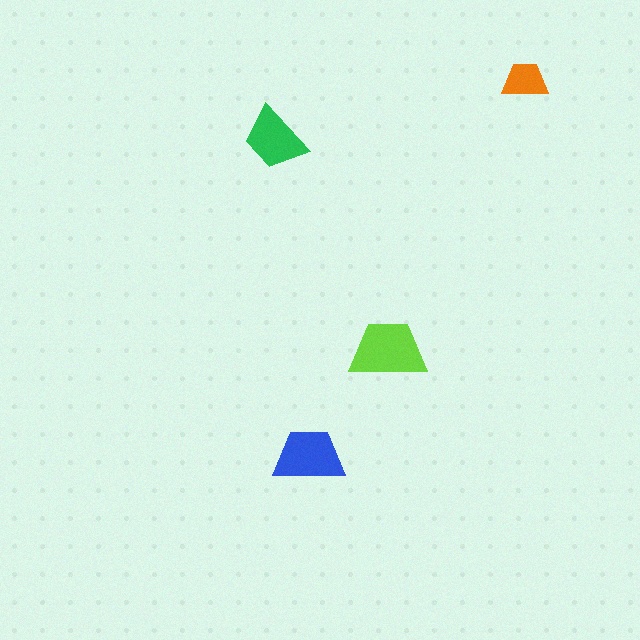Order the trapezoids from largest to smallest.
the lime one, the blue one, the green one, the orange one.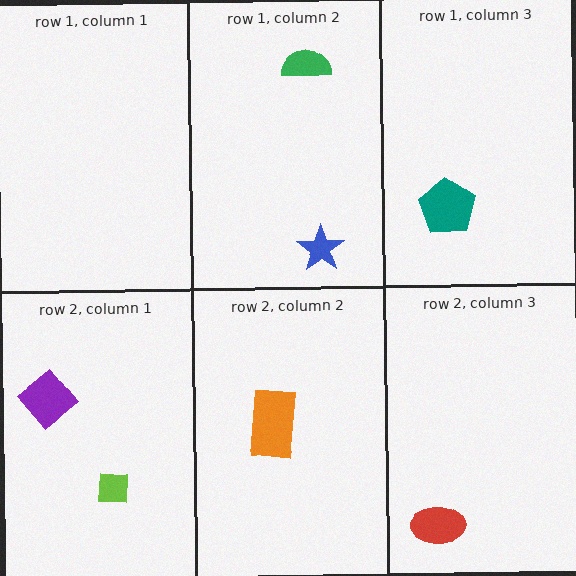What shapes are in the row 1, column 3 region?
The teal pentagon.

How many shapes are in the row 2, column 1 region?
2.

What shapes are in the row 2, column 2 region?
The orange rectangle.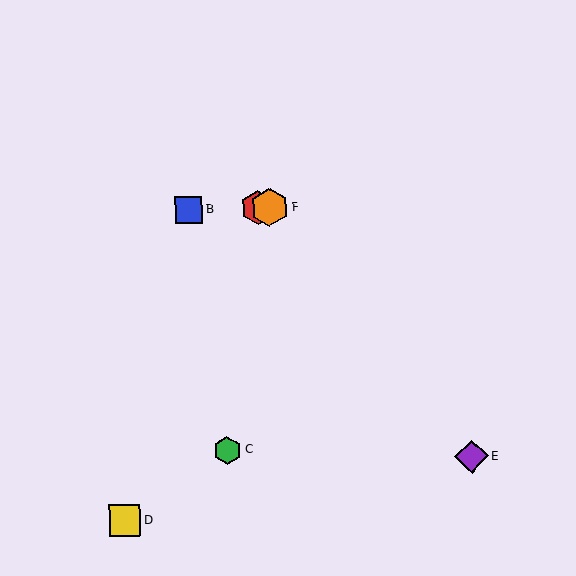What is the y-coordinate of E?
Object E is at y≈457.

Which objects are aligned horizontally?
Objects A, B, F are aligned horizontally.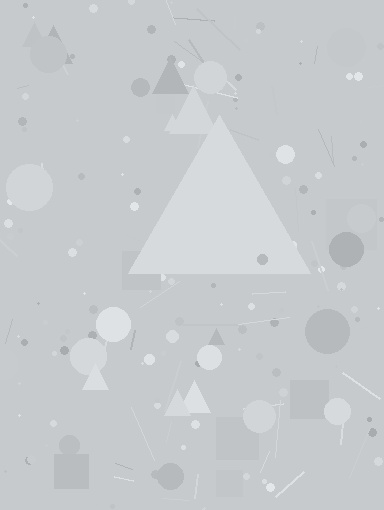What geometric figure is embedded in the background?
A triangle is embedded in the background.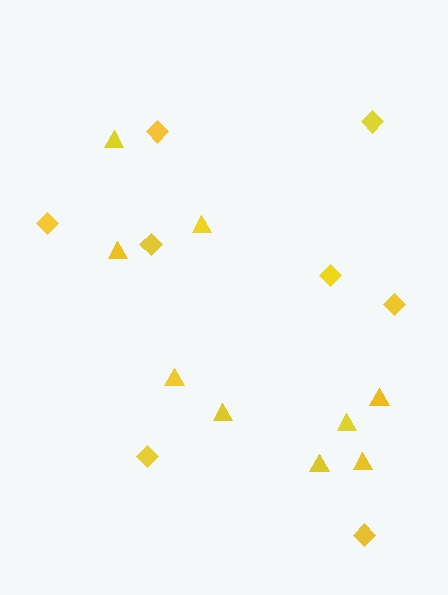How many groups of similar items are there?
There are 2 groups: one group of triangles (9) and one group of diamonds (8).